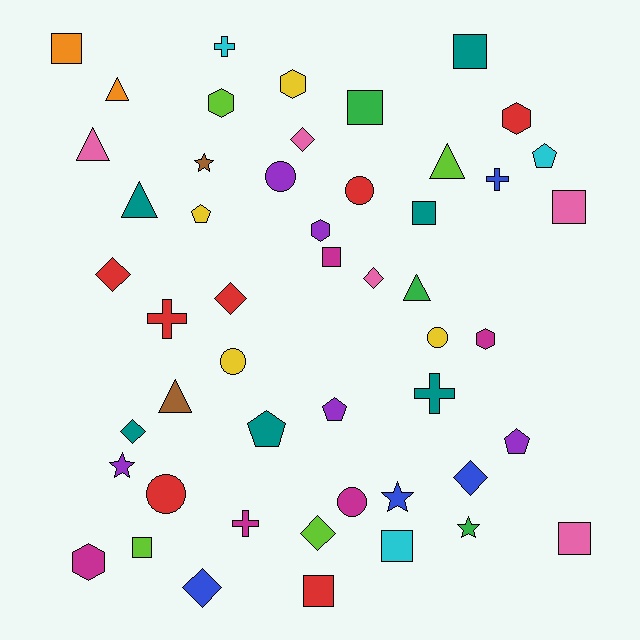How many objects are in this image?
There are 50 objects.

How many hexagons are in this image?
There are 6 hexagons.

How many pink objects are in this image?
There are 5 pink objects.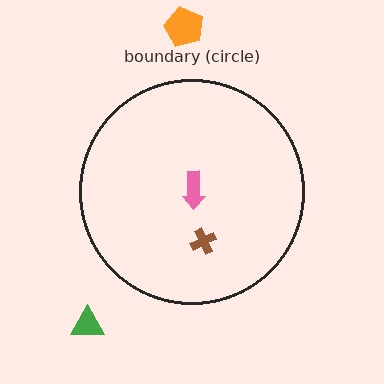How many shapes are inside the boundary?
2 inside, 2 outside.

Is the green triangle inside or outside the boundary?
Outside.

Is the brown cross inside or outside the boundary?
Inside.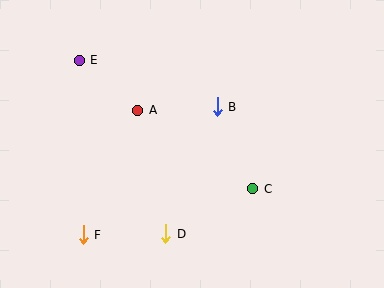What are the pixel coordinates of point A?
Point A is at (138, 110).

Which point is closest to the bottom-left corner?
Point F is closest to the bottom-left corner.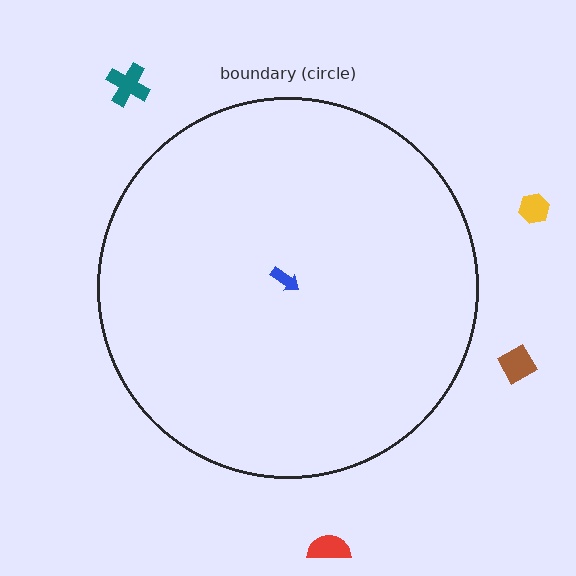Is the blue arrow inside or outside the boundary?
Inside.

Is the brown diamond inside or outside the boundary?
Outside.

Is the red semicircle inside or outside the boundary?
Outside.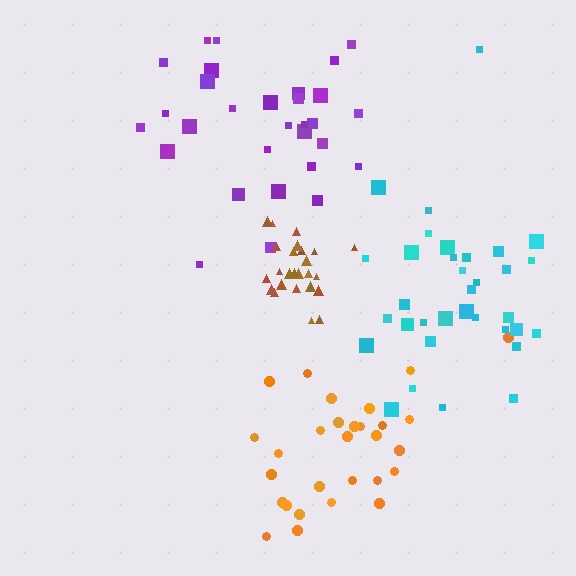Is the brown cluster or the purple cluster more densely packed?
Brown.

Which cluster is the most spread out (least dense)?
Purple.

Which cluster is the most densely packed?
Brown.